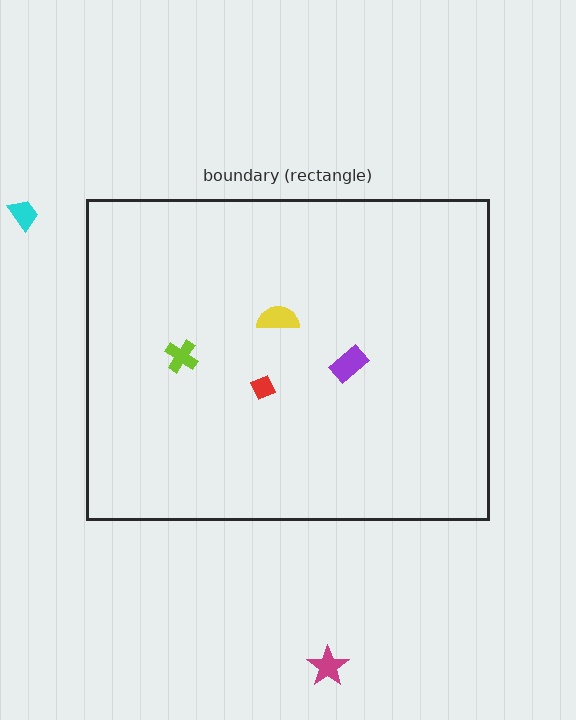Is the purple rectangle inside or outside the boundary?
Inside.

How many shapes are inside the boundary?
4 inside, 2 outside.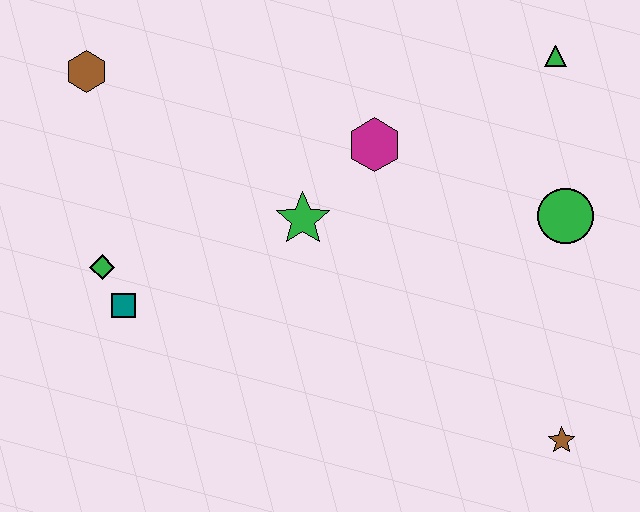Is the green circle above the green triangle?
No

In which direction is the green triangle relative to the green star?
The green triangle is to the right of the green star.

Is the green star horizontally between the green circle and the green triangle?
No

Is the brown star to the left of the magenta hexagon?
No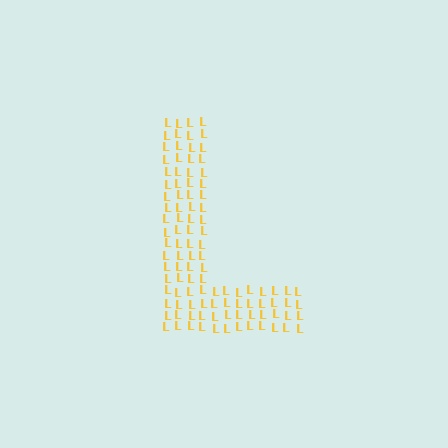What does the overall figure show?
The overall figure shows the letter L.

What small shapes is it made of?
It is made of small letter L's.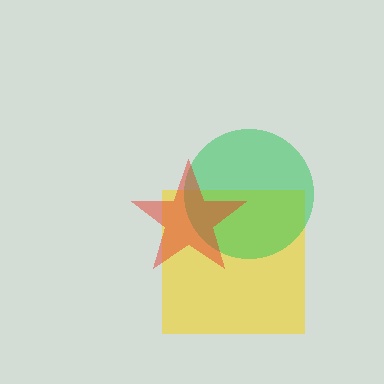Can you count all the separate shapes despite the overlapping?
Yes, there are 3 separate shapes.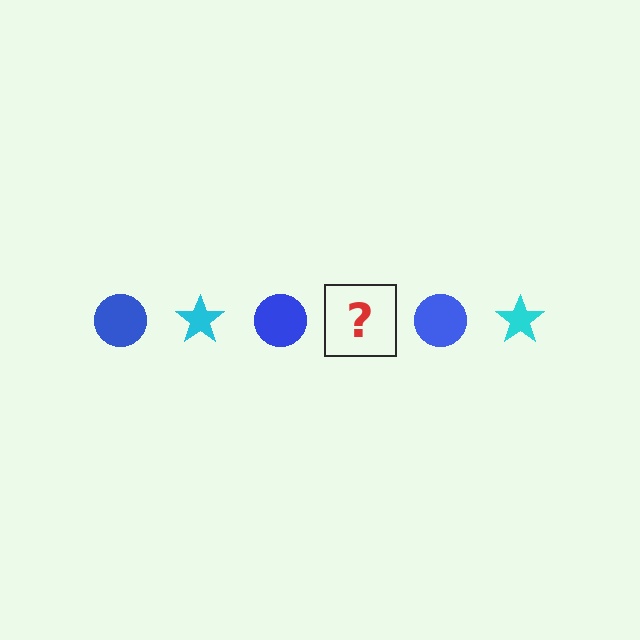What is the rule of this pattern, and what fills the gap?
The rule is that the pattern alternates between blue circle and cyan star. The gap should be filled with a cyan star.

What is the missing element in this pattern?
The missing element is a cyan star.